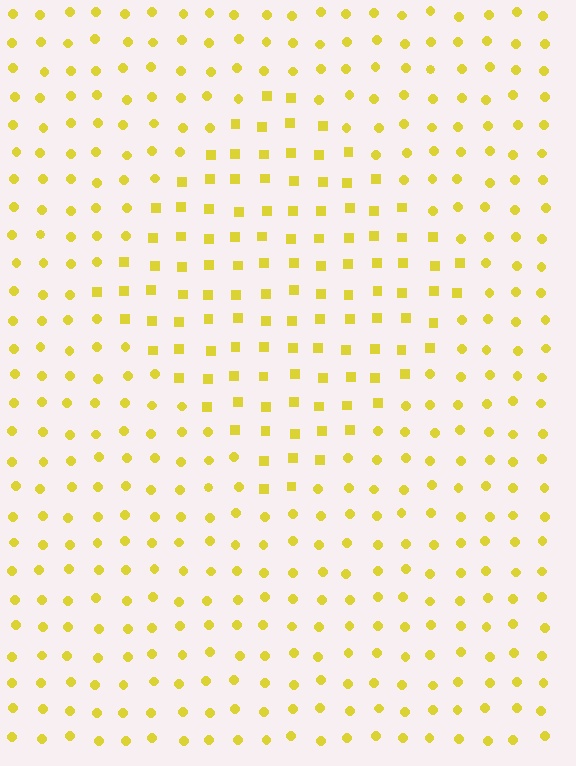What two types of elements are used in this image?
The image uses squares inside the diamond region and circles outside it.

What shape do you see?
I see a diamond.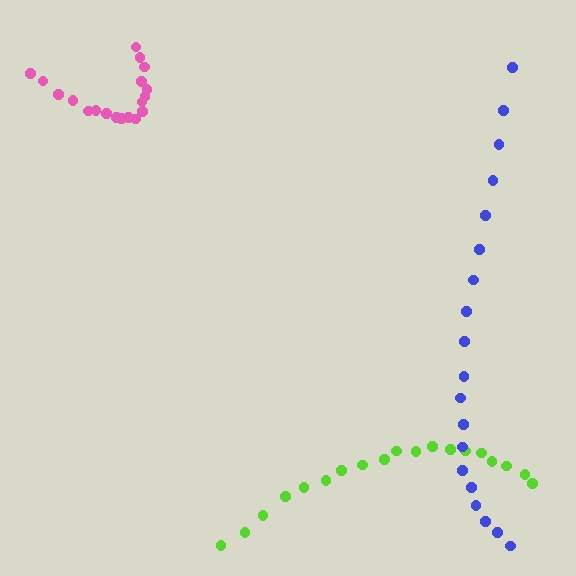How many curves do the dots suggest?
There are 3 distinct paths.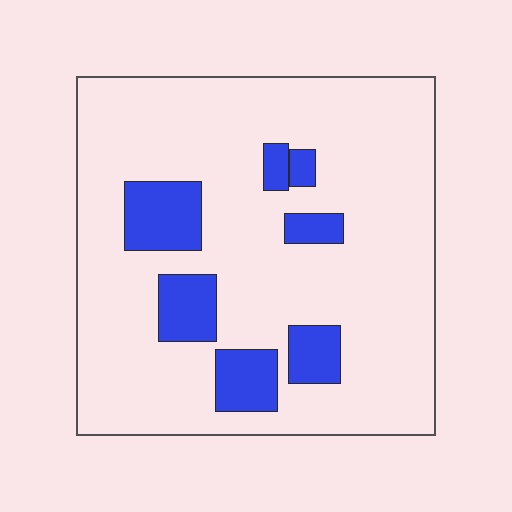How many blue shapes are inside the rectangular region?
7.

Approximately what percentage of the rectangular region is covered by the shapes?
Approximately 15%.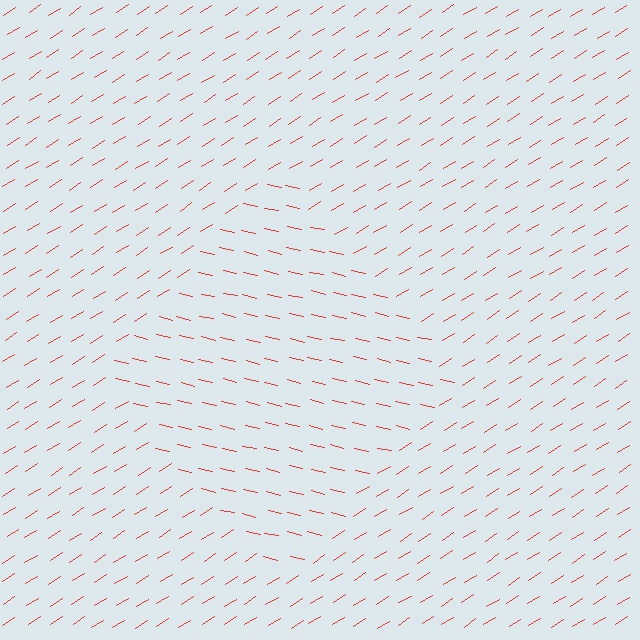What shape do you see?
I see a diamond.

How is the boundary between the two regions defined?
The boundary is defined purely by a change in line orientation (approximately 45 degrees difference). All lines are the same color and thickness.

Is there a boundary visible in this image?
Yes, there is a texture boundary formed by a change in line orientation.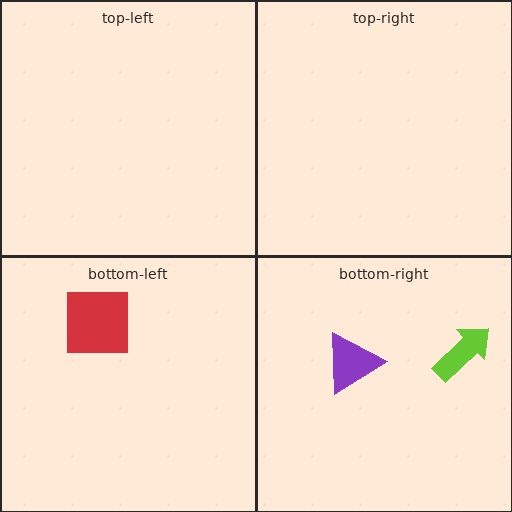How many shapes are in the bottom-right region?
2.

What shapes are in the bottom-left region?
The red square.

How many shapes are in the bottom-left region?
1.